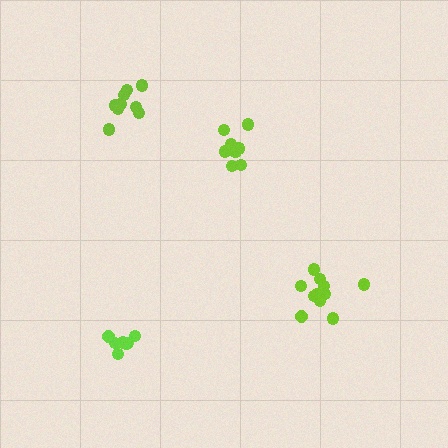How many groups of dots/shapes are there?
There are 4 groups.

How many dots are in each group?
Group 1: 11 dots, Group 2: 9 dots, Group 3: 10 dots, Group 4: 7 dots (37 total).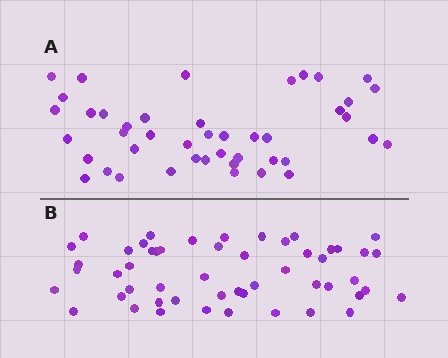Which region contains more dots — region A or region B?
Region B (the bottom region) has more dots.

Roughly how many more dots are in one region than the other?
Region B has roughly 8 or so more dots than region A.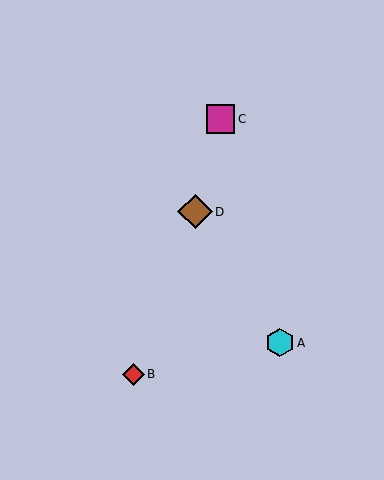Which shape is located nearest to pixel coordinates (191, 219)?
The brown diamond (labeled D) at (195, 212) is nearest to that location.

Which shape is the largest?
The brown diamond (labeled D) is the largest.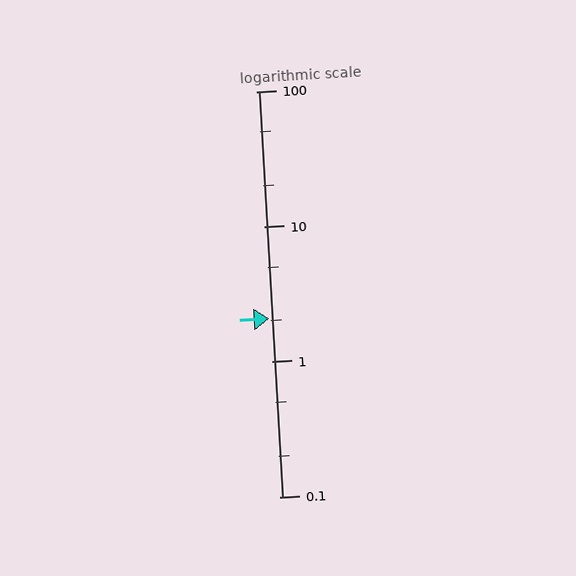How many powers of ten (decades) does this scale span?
The scale spans 3 decades, from 0.1 to 100.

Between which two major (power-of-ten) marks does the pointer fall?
The pointer is between 1 and 10.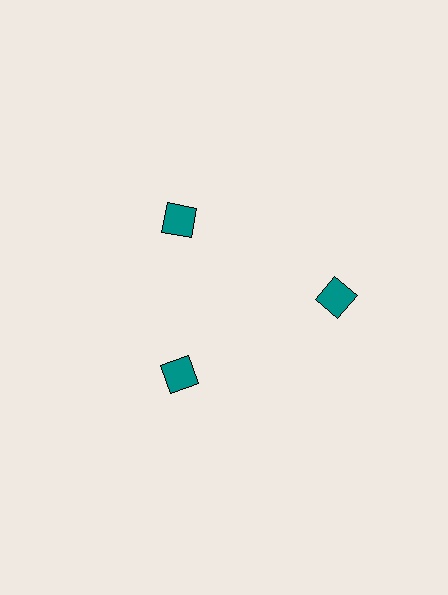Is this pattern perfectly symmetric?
No. The 3 teal squares are arranged in a ring, but one element near the 3 o'clock position is pushed outward from the center, breaking the 3-fold rotational symmetry.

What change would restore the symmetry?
The symmetry would be restored by moving it inward, back onto the ring so that all 3 squares sit at equal angles and equal distance from the center.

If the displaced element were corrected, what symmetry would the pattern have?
It would have 3-fold rotational symmetry — the pattern would map onto itself every 120 degrees.